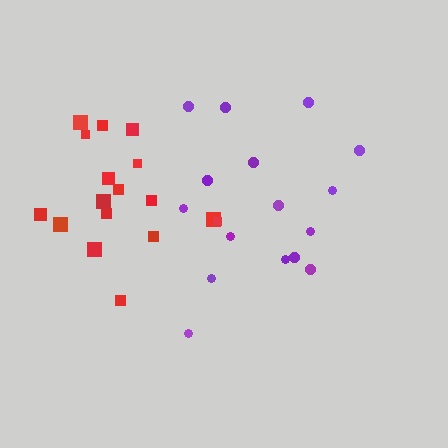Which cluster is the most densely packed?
Red.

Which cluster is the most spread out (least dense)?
Purple.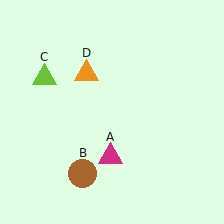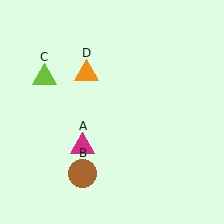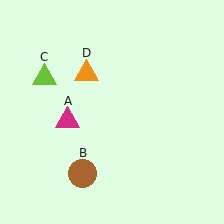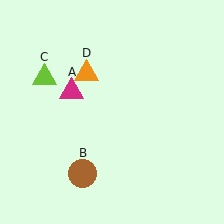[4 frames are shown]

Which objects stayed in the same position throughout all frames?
Brown circle (object B) and lime triangle (object C) and orange triangle (object D) remained stationary.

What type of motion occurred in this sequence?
The magenta triangle (object A) rotated clockwise around the center of the scene.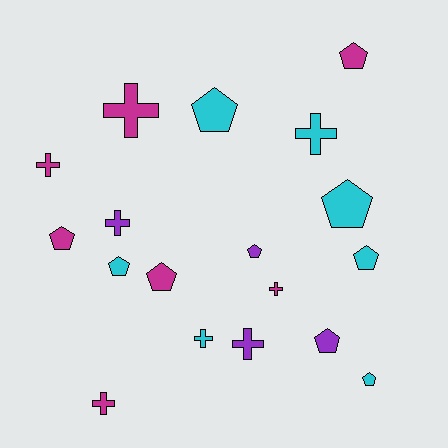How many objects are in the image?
There are 18 objects.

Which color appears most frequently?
Magenta, with 7 objects.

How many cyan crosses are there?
There are 2 cyan crosses.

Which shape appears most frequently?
Pentagon, with 10 objects.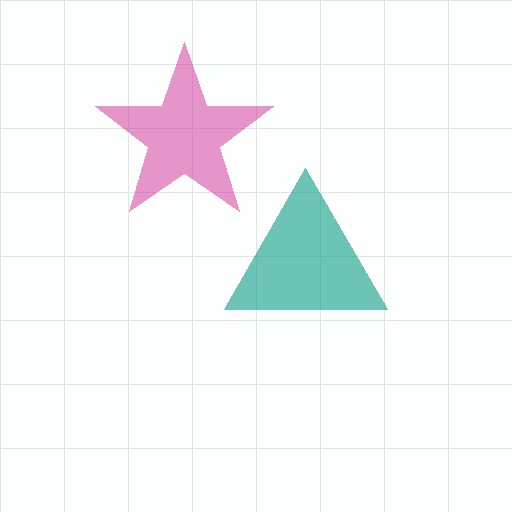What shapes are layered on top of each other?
The layered shapes are: a magenta star, a teal triangle.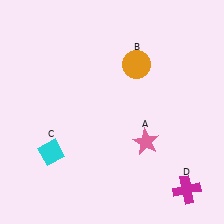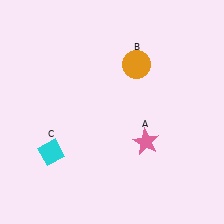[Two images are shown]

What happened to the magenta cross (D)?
The magenta cross (D) was removed in Image 2. It was in the bottom-right area of Image 1.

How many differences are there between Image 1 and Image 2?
There is 1 difference between the two images.